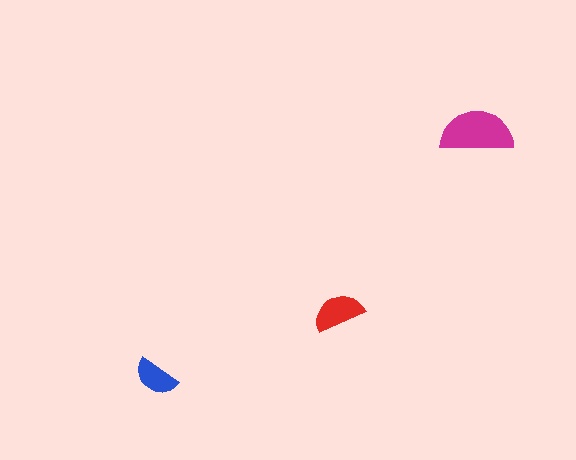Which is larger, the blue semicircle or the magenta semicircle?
The magenta one.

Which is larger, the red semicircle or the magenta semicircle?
The magenta one.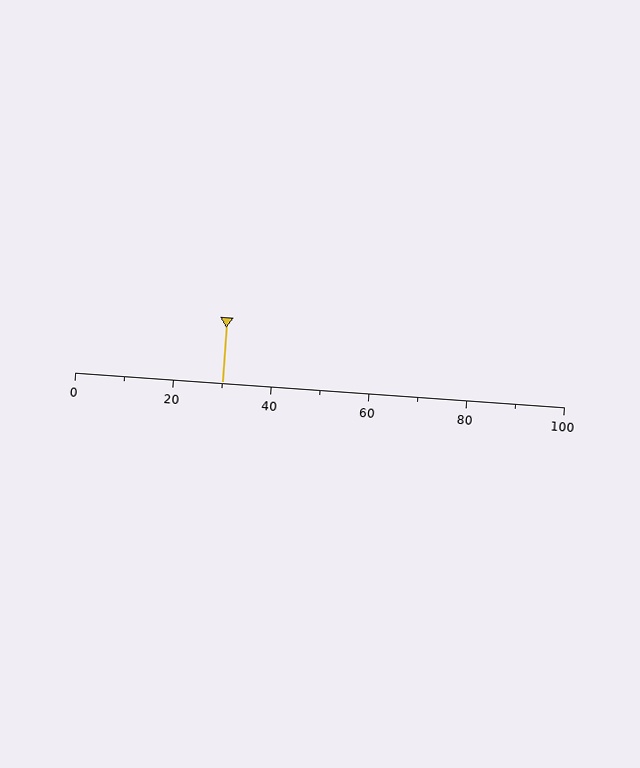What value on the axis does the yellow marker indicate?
The marker indicates approximately 30.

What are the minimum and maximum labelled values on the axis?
The axis runs from 0 to 100.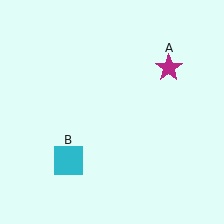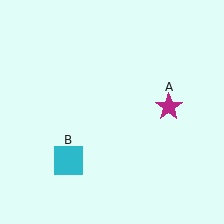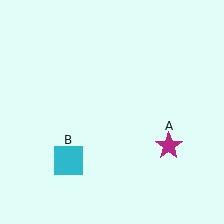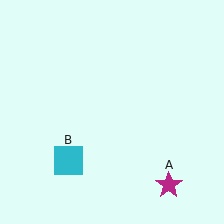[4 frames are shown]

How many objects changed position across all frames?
1 object changed position: magenta star (object A).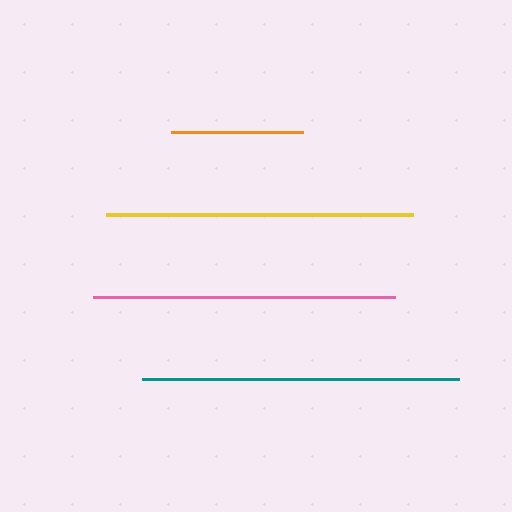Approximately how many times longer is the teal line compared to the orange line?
The teal line is approximately 2.4 times the length of the orange line.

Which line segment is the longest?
The teal line is the longest at approximately 317 pixels.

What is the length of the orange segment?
The orange segment is approximately 133 pixels long.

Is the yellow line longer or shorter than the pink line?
The yellow line is longer than the pink line.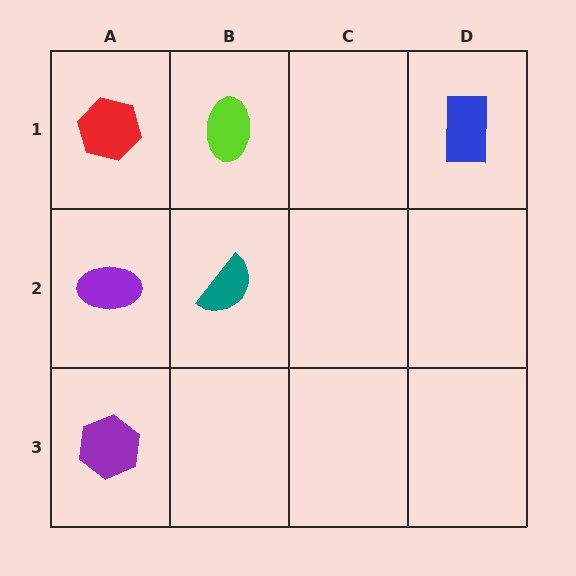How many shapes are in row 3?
1 shape.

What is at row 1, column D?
A blue rectangle.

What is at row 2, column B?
A teal semicircle.